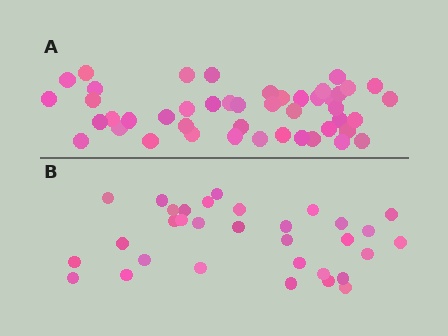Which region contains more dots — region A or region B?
Region A (the top region) has more dots.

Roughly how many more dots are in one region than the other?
Region A has approximately 15 more dots than region B.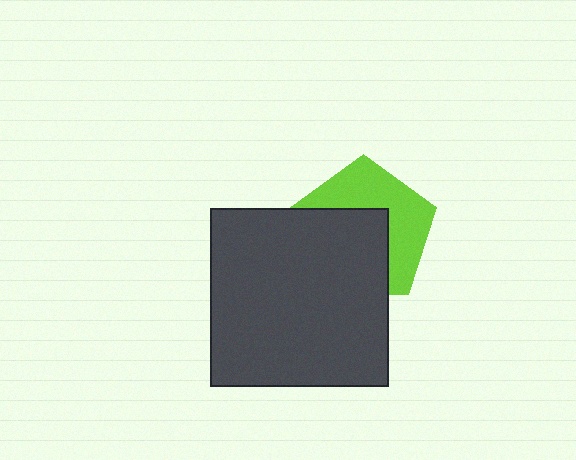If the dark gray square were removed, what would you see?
You would see the complete lime pentagon.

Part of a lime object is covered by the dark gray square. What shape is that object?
It is a pentagon.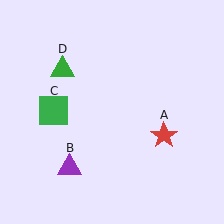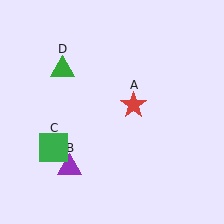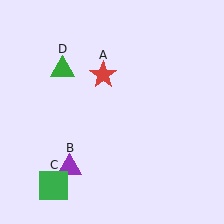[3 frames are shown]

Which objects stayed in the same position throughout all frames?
Purple triangle (object B) and green triangle (object D) remained stationary.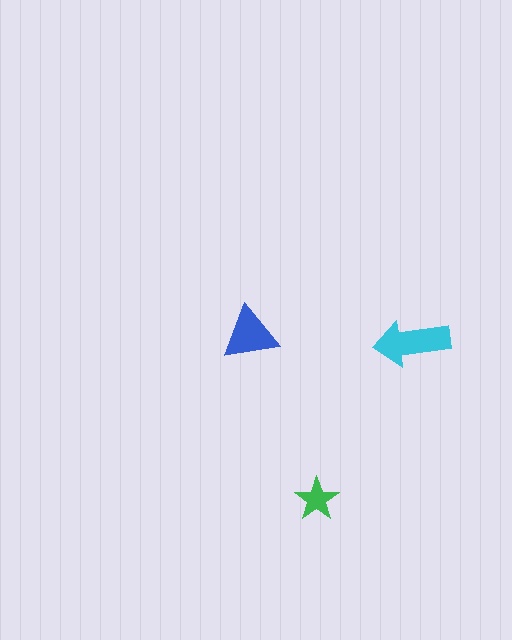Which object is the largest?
The cyan arrow.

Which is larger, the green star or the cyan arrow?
The cyan arrow.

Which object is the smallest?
The green star.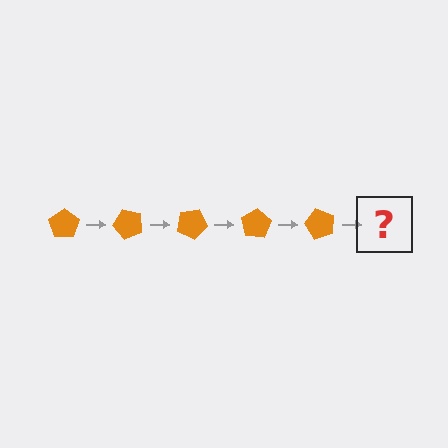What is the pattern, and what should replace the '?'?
The pattern is that the pentagon rotates 50 degrees each step. The '?' should be an orange pentagon rotated 250 degrees.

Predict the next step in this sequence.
The next step is an orange pentagon rotated 250 degrees.